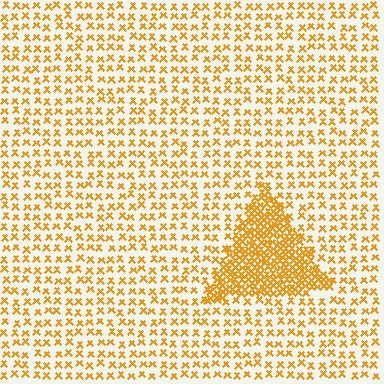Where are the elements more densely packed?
The elements are more densely packed inside the triangle boundary.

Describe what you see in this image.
The image contains small orange elements arranged at two different densities. A triangle-shaped region is visible where the elements are more densely packed than the surrounding area.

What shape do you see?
I see a triangle.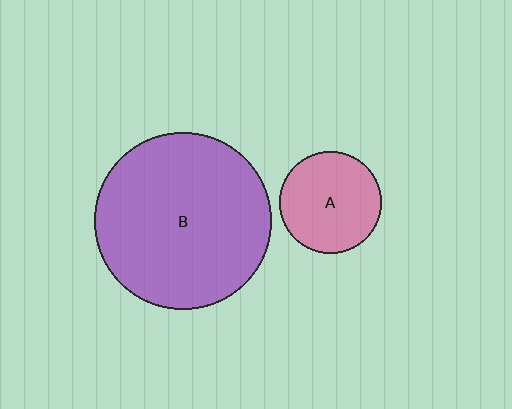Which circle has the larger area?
Circle B (purple).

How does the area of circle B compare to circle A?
Approximately 3.0 times.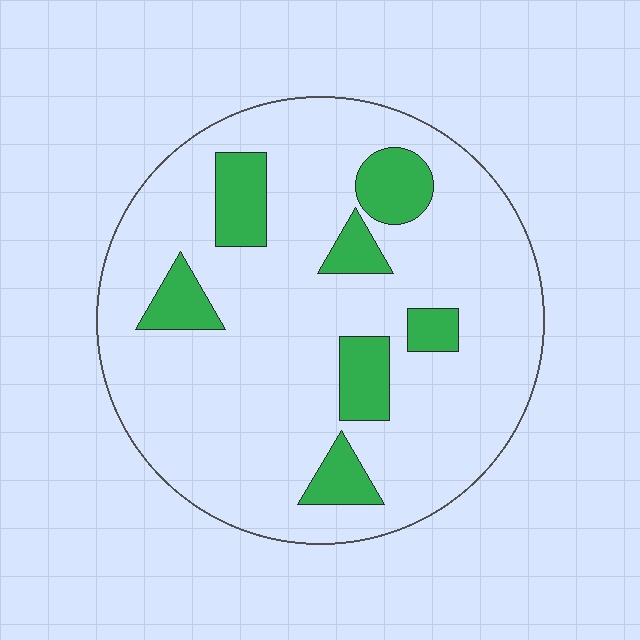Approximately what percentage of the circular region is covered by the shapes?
Approximately 15%.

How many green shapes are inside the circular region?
7.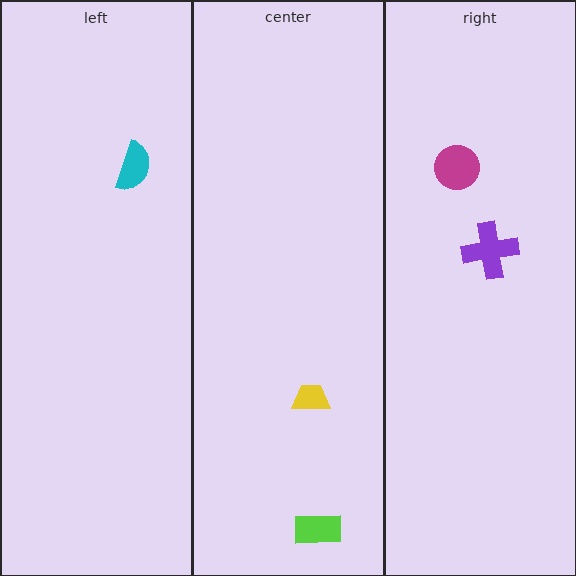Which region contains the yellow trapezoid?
The center region.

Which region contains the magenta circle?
The right region.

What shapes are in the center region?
The yellow trapezoid, the lime rectangle.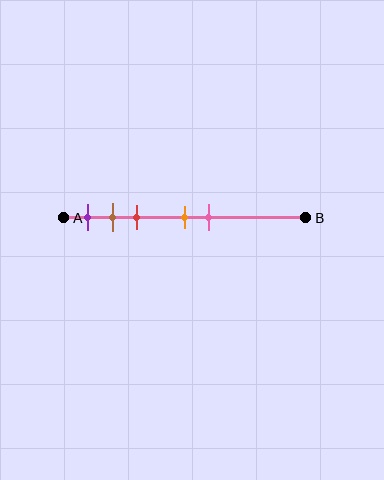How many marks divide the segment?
There are 5 marks dividing the segment.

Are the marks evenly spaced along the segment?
No, the marks are not evenly spaced.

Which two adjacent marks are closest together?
The brown and red marks are the closest adjacent pair.